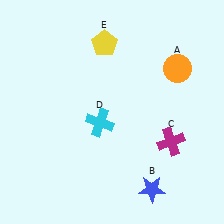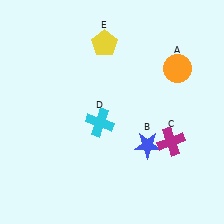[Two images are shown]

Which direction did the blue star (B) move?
The blue star (B) moved up.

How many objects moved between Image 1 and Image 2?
1 object moved between the two images.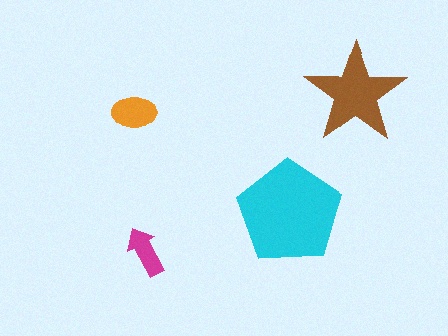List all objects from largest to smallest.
The cyan pentagon, the brown star, the orange ellipse, the magenta arrow.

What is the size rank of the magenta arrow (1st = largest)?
4th.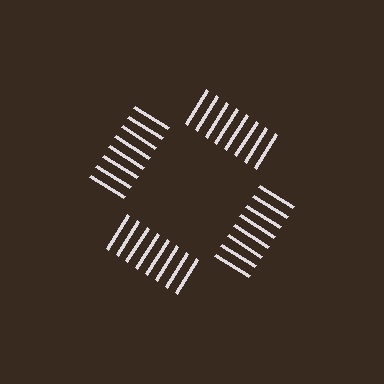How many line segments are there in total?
32 — 8 along each of the 4 edges.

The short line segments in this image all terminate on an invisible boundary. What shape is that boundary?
An illusory square — the line segments terminate on its edges but no continuous stroke is drawn.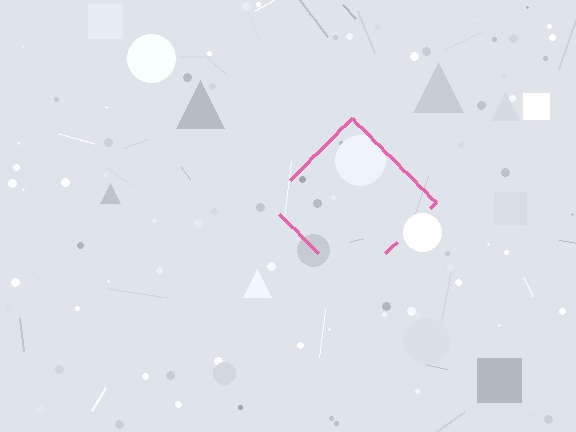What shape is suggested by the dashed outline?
The dashed outline suggests a diamond.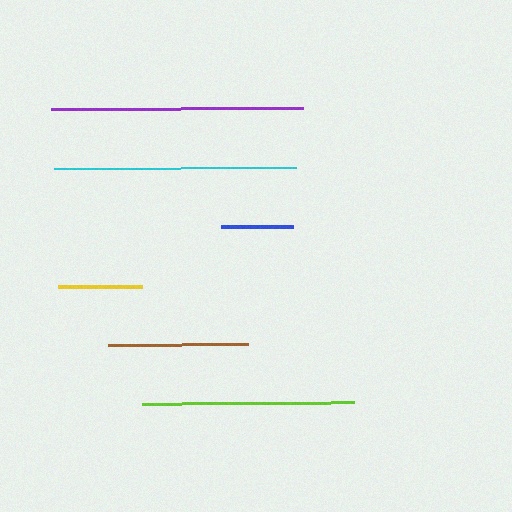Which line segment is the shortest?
The blue line is the shortest at approximately 72 pixels.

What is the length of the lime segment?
The lime segment is approximately 212 pixels long.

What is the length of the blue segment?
The blue segment is approximately 72 pixels long.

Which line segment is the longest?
The purple line is the longest at approximately 252 pixels.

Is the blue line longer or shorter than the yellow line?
The yellow line is longer than the blue line.